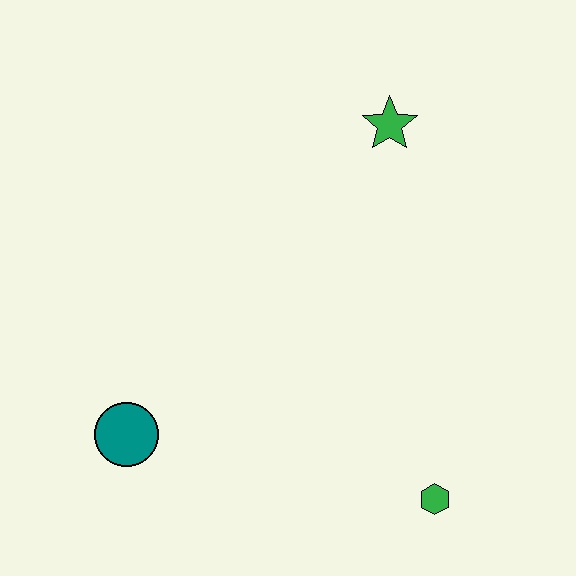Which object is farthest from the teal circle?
The green star is farthest from the teal circle.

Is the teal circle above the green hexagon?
Yes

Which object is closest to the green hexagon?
The teal circle is closest to the green hexagon.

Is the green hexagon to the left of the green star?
No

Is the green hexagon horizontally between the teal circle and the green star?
No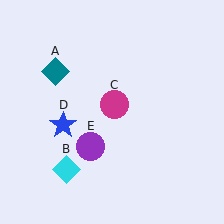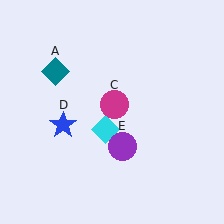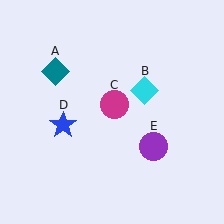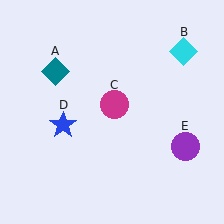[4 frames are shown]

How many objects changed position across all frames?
2 objects changed position: cyan diamond (object B), purple circle (object E).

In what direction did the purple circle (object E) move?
The purple circle (object E) moved right.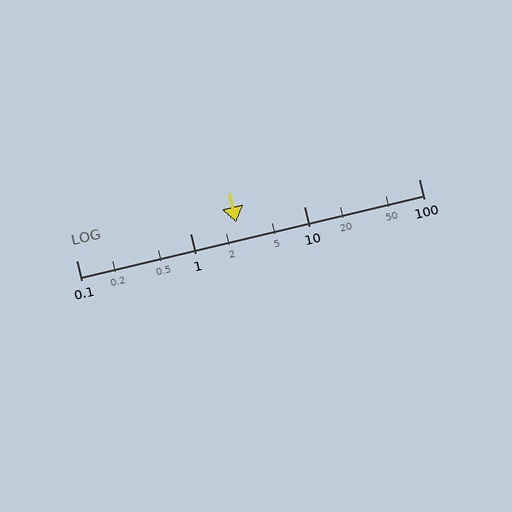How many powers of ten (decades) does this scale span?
The scale spans 3 decades, from 0.1 to 100.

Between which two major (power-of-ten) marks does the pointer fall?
The pointer is between 1 and 10.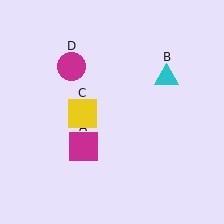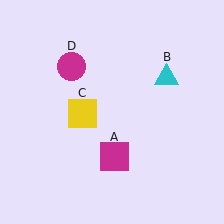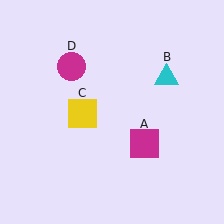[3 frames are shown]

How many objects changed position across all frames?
1 object changed position: magenta square (object A).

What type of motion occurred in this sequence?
The magenta square (object A) rotated counterclockwise around the center of the scene.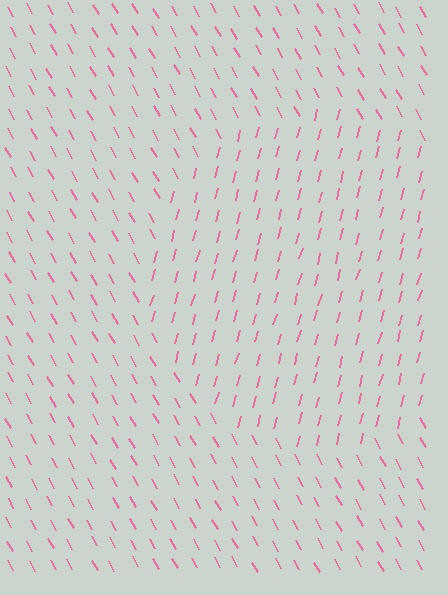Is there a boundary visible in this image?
Yes, there is a texture boundary formed by a change in line orientation.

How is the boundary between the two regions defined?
The boundary is defined purely by a change in line orientation (approximately 45 degrees difference). All lines are the same color and thickness.